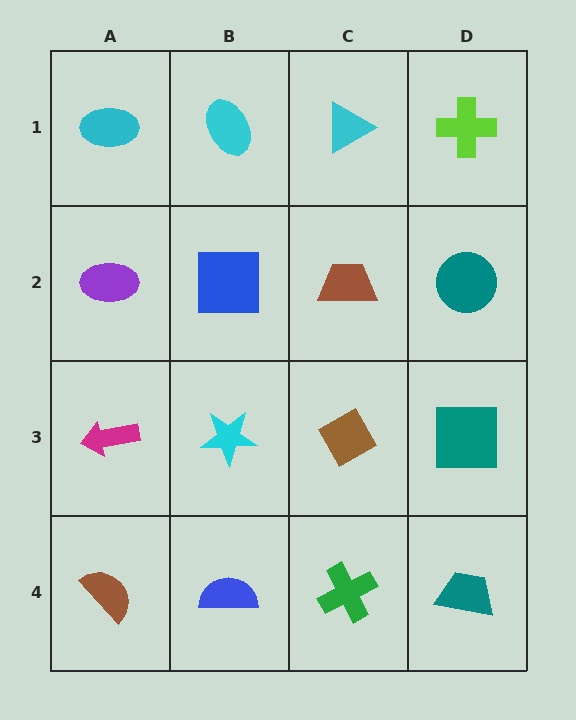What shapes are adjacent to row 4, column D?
A teal square (row 3, column D), a green cross (row 4, column C).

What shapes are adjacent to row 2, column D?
A lime cross (row 1, column D), a teal square (row 3, column D), a brown trapezoid (row 2, column C).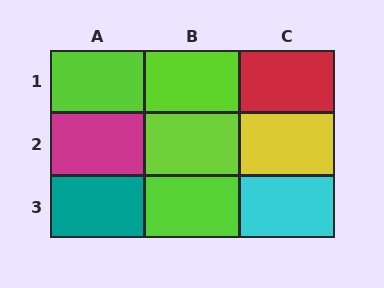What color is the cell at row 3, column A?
Teal.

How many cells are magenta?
1 cell is magenta.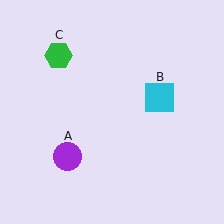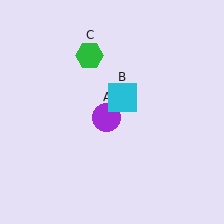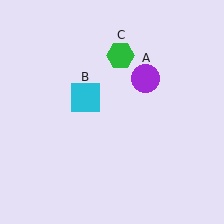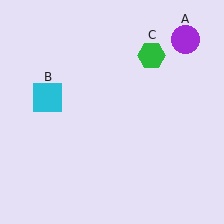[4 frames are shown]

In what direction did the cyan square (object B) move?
The cyan square (object B) moved left.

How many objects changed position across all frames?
3 objects changed position: purple circle (object A), cyan square (object B), green hexagon (object C).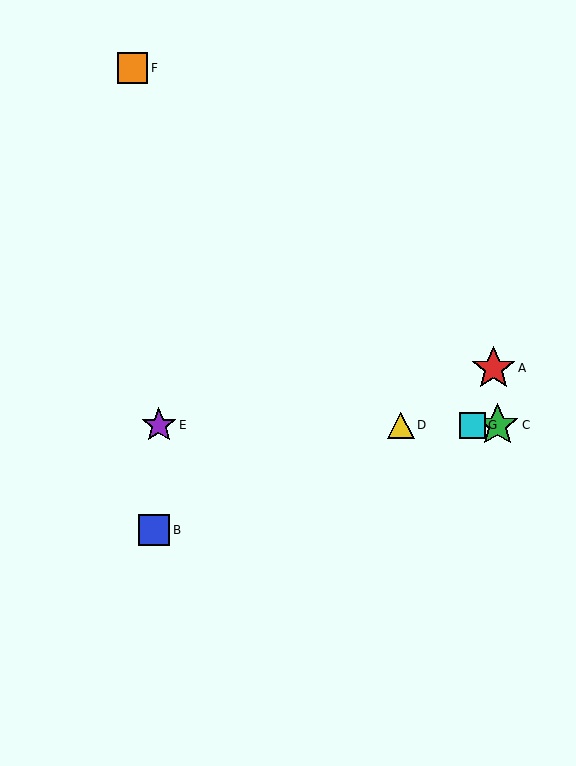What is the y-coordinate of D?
Object D is at y≈425.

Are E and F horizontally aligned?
No, E is at y≈425 and F is at y≈68.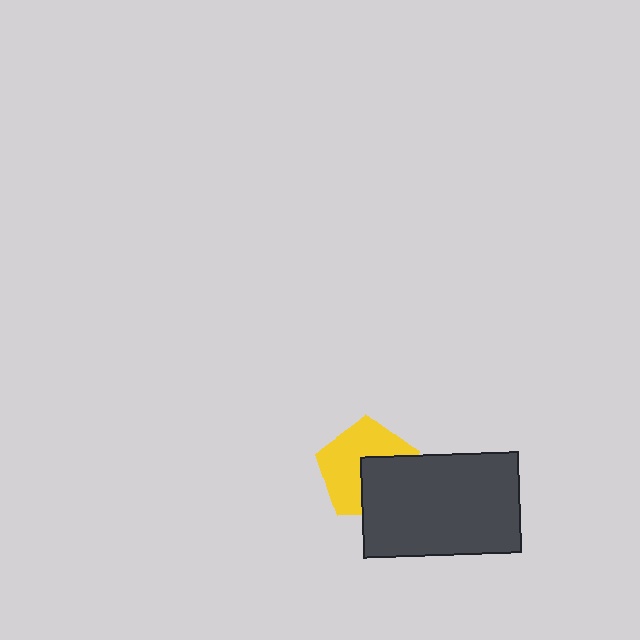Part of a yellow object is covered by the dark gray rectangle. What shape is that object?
It is a pentagon.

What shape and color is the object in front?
The object in front is a dark gray rectangle.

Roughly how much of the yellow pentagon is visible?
About half of it is visible (roughly 60%).